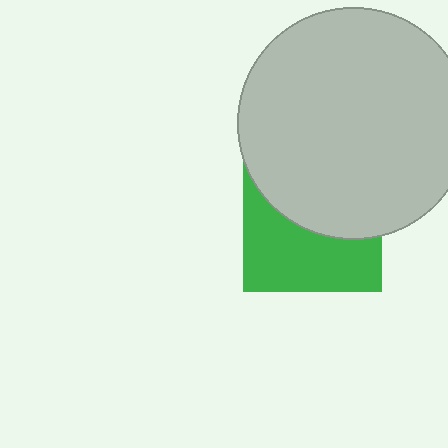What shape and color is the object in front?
The object in front is a light gray circle.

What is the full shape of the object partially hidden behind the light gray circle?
The partially hidden object is a green square.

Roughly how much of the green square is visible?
About half of it is visible (roughly 50%).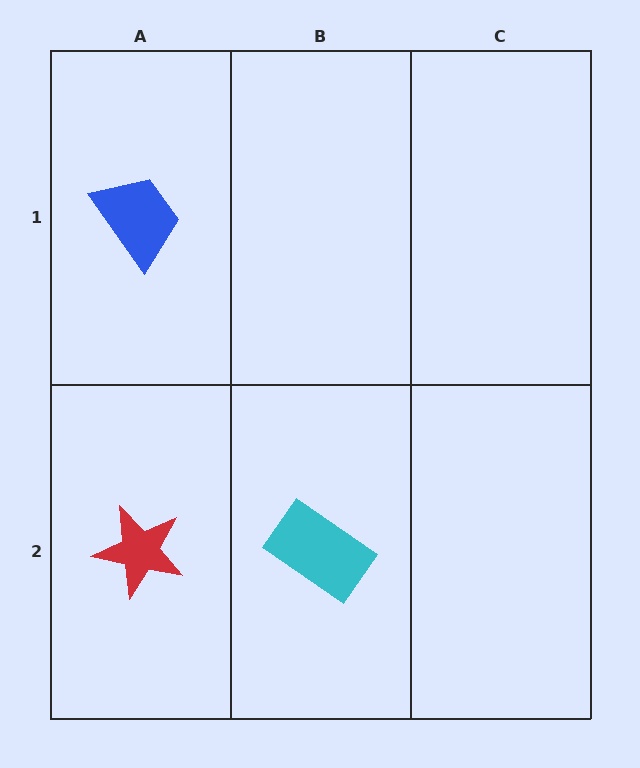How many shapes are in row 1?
1 shape.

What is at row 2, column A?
A red star.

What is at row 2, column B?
A cyan rectangle.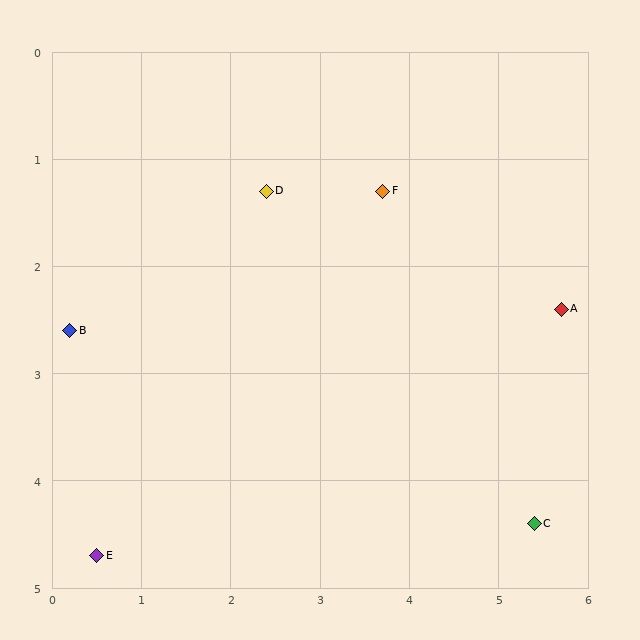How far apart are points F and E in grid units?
Points F and E are about 4.7 grid units apart.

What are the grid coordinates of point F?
Point F is at approximately (3.7, 1.3).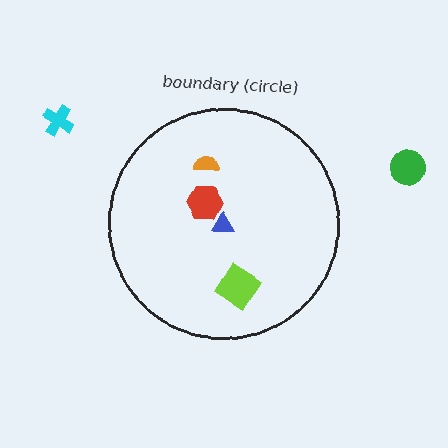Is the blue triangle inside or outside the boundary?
Inside.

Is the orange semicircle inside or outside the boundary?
Inside.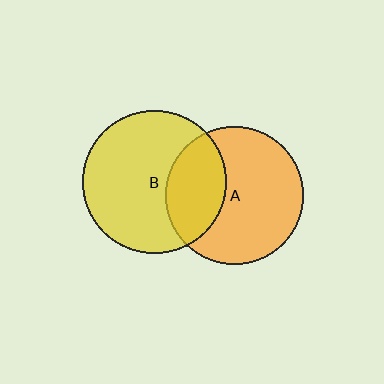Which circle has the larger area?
Circle B (yellow).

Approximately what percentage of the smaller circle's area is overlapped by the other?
Approximately 30%.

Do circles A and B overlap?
Yes.